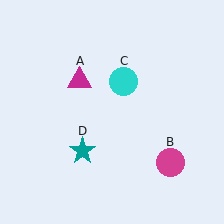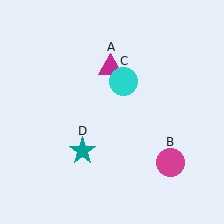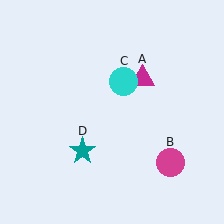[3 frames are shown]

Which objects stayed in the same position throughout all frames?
Magenta circle (object B) and cyan circle (object C) and teal star (object D) remained stationary.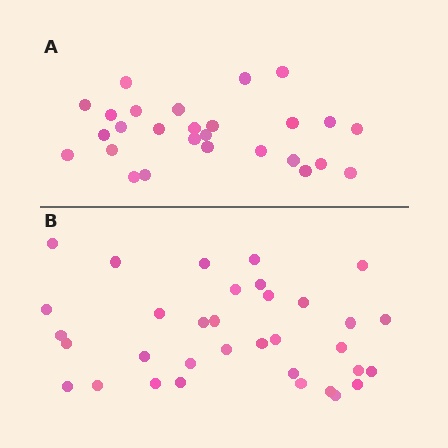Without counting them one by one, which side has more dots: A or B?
Region B (the bottom region) has more dots.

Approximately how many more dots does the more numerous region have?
Region B has roughly 8 or so more dots than region A.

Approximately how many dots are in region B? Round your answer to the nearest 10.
About 30 dots. (The exact count is 34, which rounds to 30.)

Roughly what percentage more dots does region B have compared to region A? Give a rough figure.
About 25% more.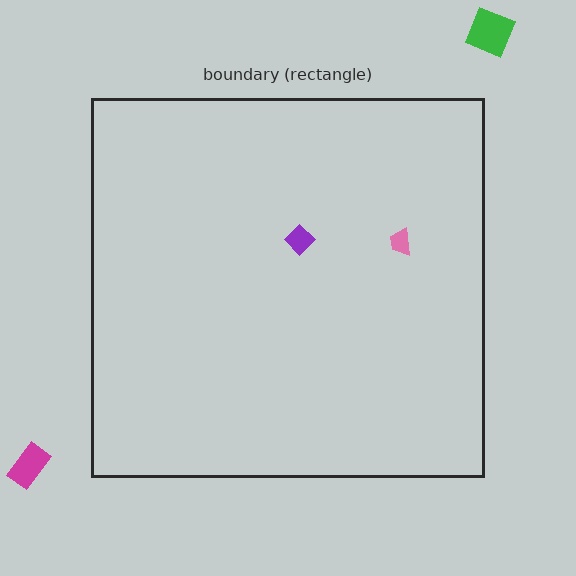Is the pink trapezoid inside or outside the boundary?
Inside.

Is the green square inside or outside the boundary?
Outside.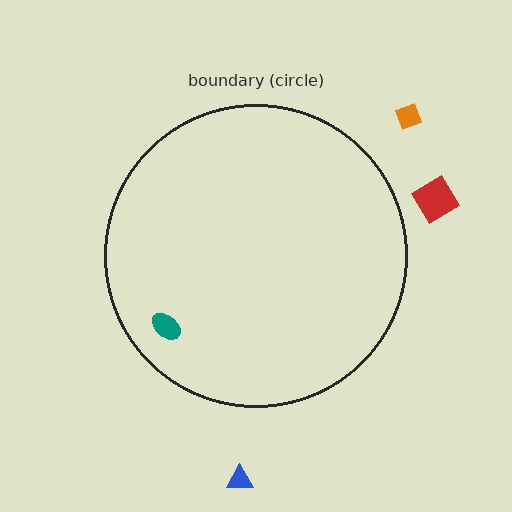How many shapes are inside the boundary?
1 inside, 3 outside.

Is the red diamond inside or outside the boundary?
Outside.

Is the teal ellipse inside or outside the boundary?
Inside.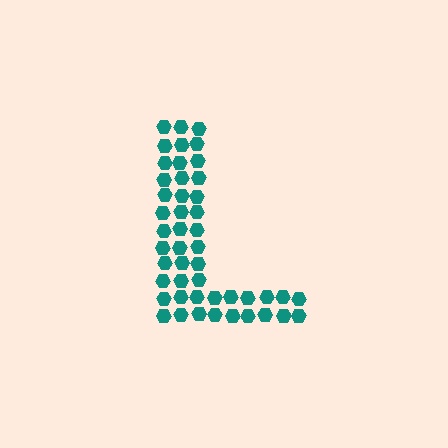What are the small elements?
The small elements are hexagons.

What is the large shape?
The large shape is the letter L.